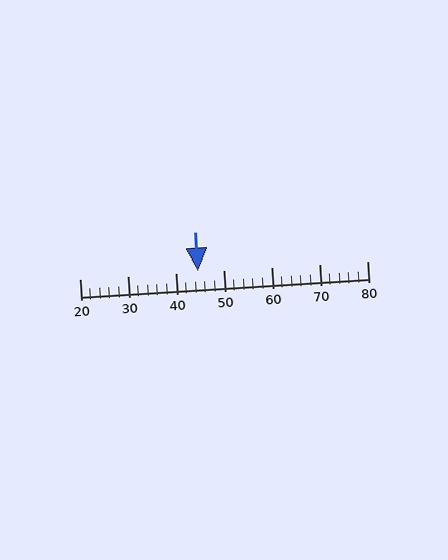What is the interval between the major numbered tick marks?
The major tick marks are spaced 10 units apart.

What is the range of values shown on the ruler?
The ruler shows values from 20 to 80.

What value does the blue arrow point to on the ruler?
The blue arrow points to approximately 45.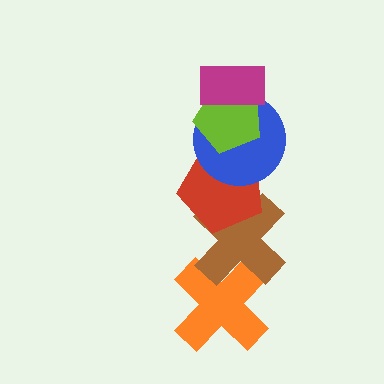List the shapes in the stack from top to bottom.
From top to bottom: the magenta rectangle, the lime pentagon, the blue circle, the red pentagon, the brown cross, the orange cross.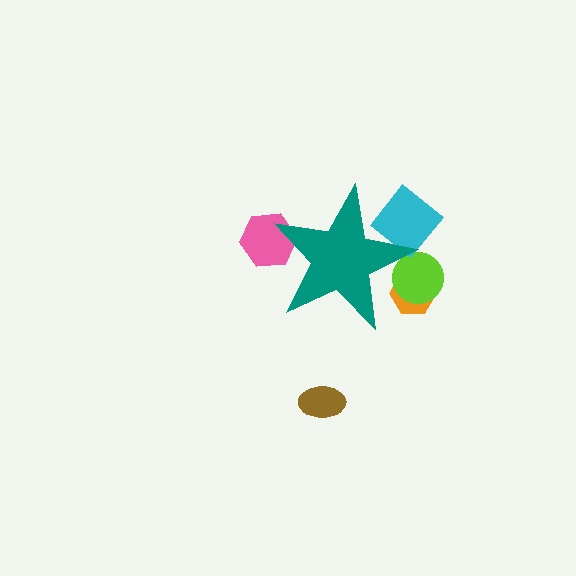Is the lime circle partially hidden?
Yes, the lime circle is partially hidden behind the teal star.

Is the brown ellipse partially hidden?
No, the brown ellipse is fully visible.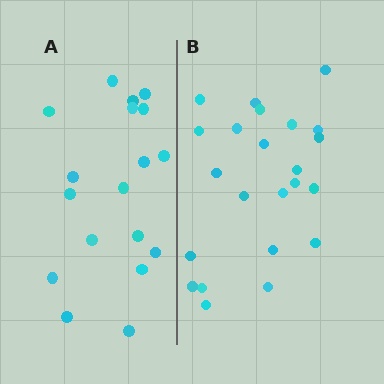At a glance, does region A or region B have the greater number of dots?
Region B (the right region) has more dots.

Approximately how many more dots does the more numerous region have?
Region B has about 5 more dots than region A.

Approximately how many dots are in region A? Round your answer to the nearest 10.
About 20 dots. (The exact count is 18, which rounds to 20.)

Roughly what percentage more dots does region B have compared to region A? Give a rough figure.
About 30% more.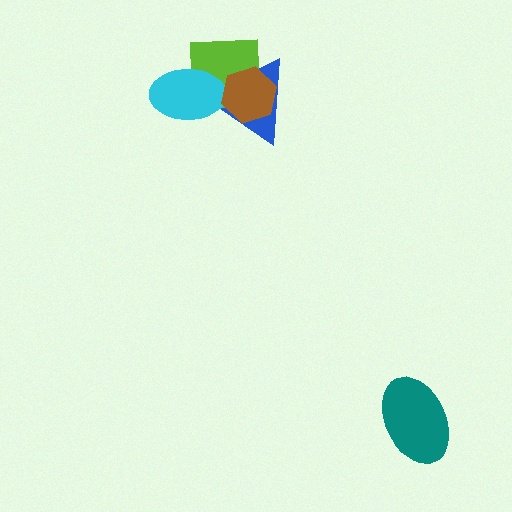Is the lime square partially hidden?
Yes, it is partially covered by another shape.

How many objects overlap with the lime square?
3 objects overlap with the lime square.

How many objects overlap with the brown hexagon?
3 objects overlap with the brown hexagon.